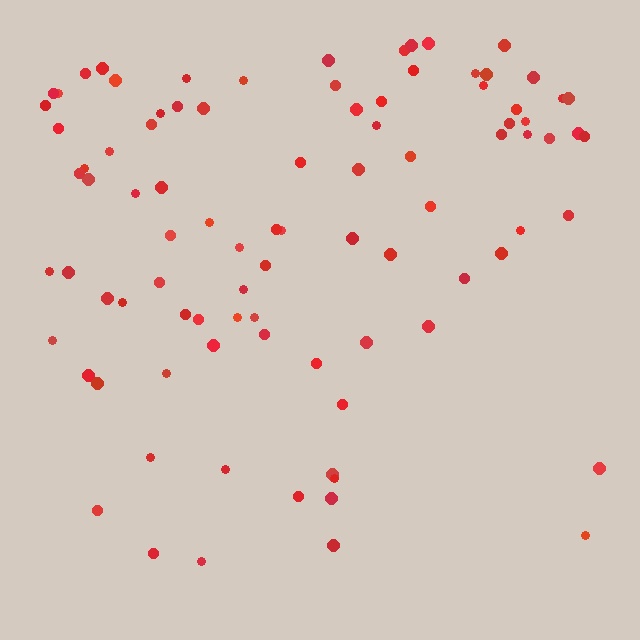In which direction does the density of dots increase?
From bottom to top, with the top side densest.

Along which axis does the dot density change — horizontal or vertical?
Vertical.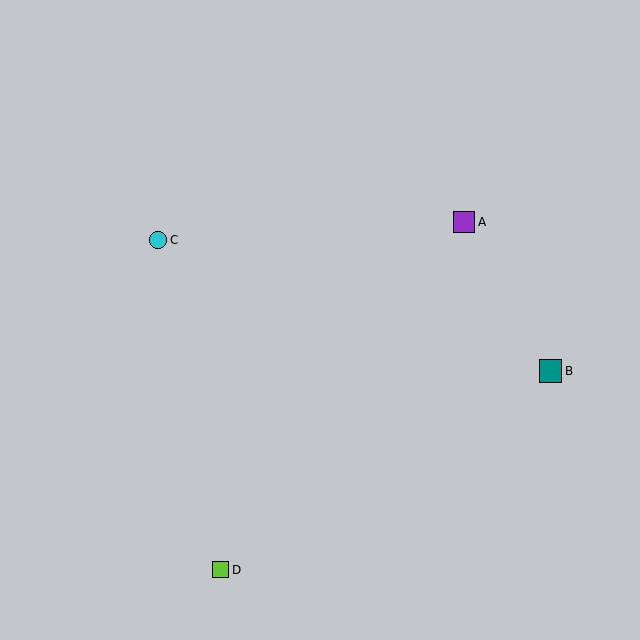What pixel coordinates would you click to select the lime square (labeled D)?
Click at (220, 570) to select the lime square D.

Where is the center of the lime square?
The center of the lime square is at (220, 570).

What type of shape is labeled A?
Shape A is a purple square.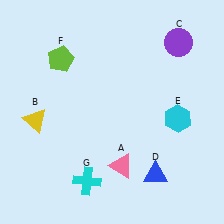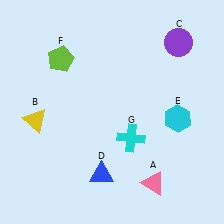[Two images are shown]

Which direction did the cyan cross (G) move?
The cyan cross (G) moved right.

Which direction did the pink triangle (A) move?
The pink triangle (A) moved right.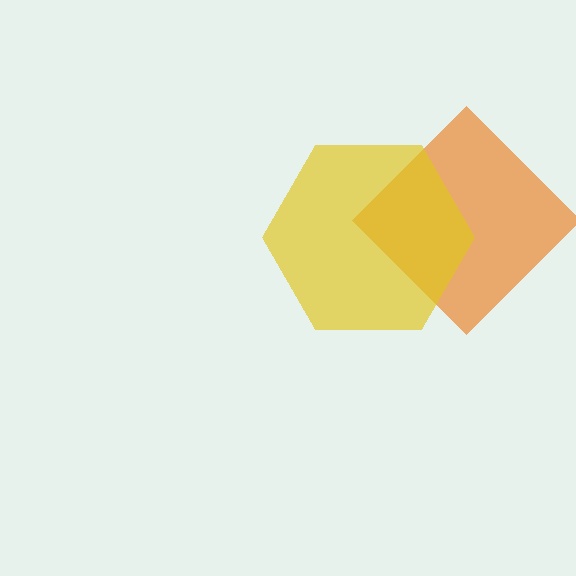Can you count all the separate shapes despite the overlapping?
Yes, there are 2 separate shapes.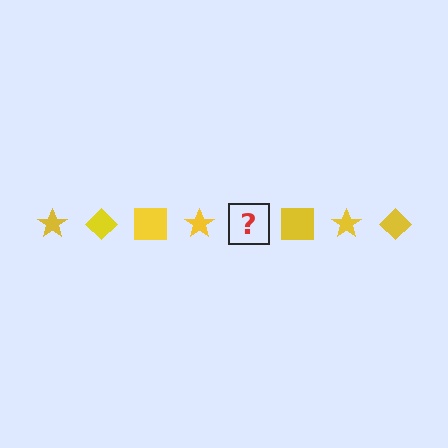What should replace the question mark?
The question mark should be replaced with a yellow diamond.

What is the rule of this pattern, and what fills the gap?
The rule is that the pattern cycles through star, diamond, square shapes in yellow. The gap should be filled with a yellow diamond.